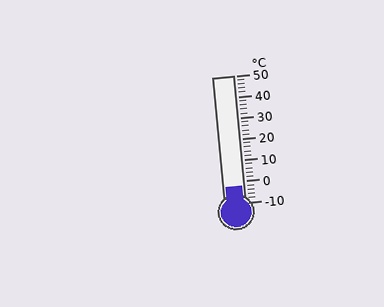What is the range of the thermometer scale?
The thermometer scale ranges from -10°C to 50°C.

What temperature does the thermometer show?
The thermometer shows approximately -2°C.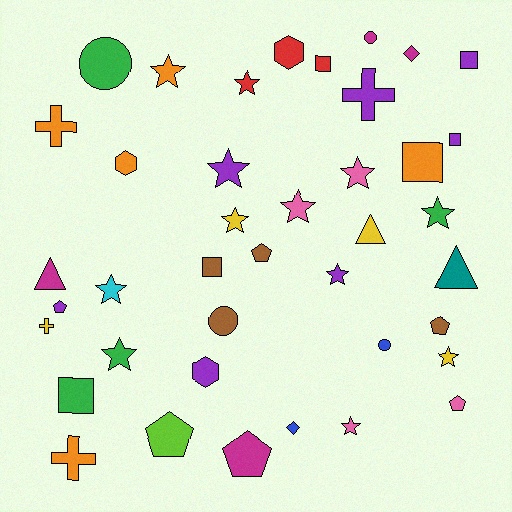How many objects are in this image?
There are 40 objects.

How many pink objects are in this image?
There are 4 pink objects.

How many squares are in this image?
There are 6 squares.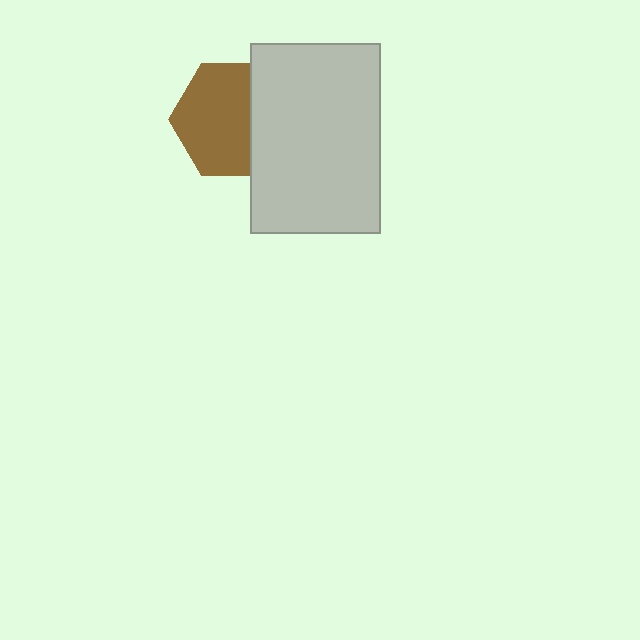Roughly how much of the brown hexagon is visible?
Most of it is visible (roughly 66%).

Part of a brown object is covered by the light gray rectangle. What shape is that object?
It is a hexagon.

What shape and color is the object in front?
The object in front is a light gray rectangle.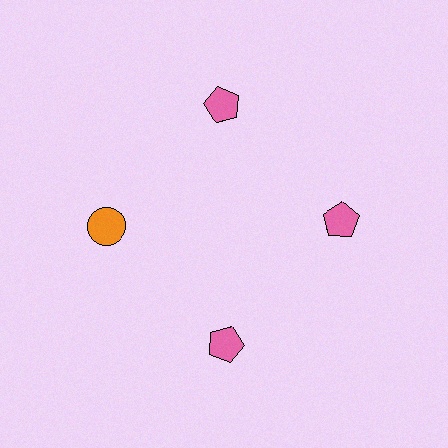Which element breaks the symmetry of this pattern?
The orange circle at roughly the 9 o'clock position breaks the symmetry. All other shapes are pink pentagons.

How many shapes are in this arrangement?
There are 4 shapes arranged in a ring pattern.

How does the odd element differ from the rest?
It differs in both color (orange instead of pink) and shape (circle instead of pentagon).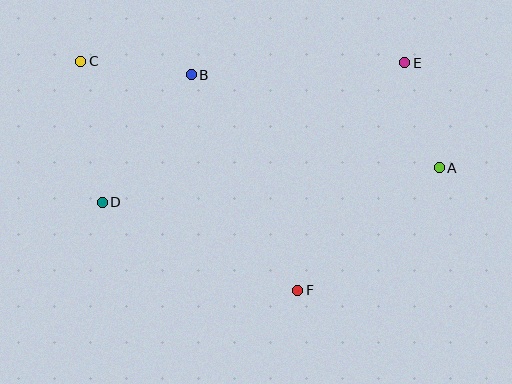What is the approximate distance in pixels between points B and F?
The distance between B and F is approximately 241 pixels.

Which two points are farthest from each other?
Points A and C are farthest from each other.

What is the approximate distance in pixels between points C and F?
The distance between C and F is approximately 315 pixels.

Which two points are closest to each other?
Points A and E are closest to each other.